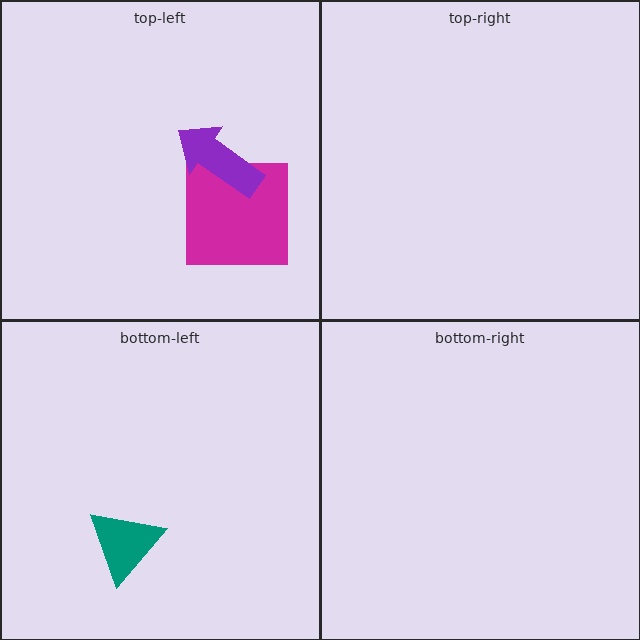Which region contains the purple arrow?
The top-left region.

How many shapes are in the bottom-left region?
1.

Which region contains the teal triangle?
The bottom-left region.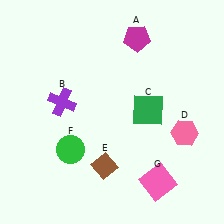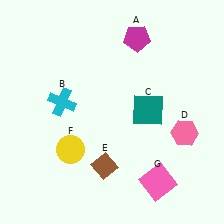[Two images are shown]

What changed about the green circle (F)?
In Image 1, F is green. In Image 2, it changed to yellow.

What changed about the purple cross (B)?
In Image 1, B is purple. In Image 2, it changed to cyan.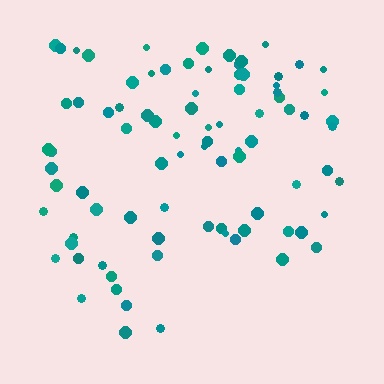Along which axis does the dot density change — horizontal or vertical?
Vertical.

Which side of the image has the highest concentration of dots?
The top.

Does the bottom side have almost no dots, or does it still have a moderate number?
Still a moderate number, just noticeably fewer than the top.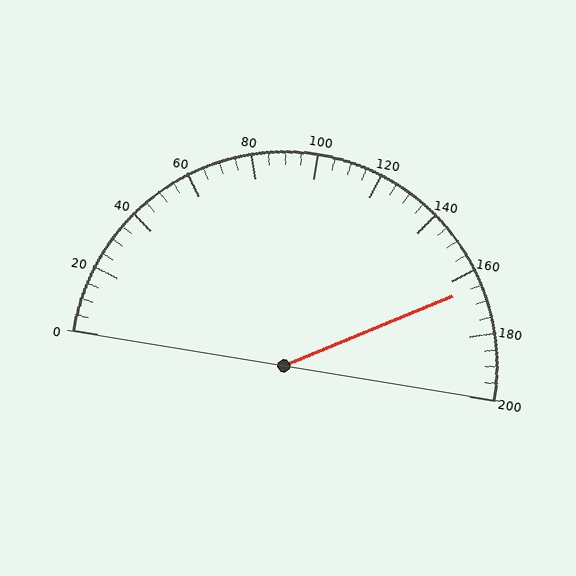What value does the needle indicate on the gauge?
The needle indicates approximately 165.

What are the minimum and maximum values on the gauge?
The gauge ranges from 0 to 200.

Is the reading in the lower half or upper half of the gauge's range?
The reading is in the upper half of the range (0 to 200).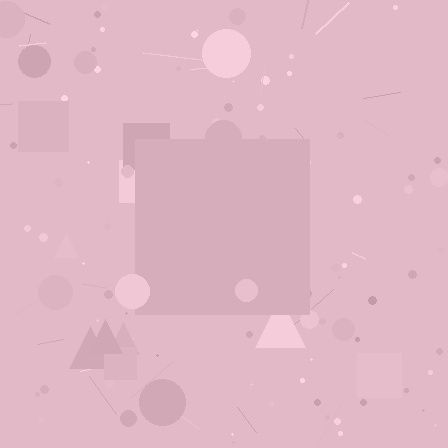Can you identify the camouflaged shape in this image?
The camouflaged shape is a square.